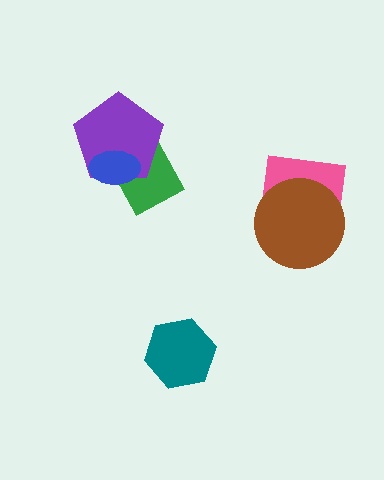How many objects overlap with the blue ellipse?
2 objects overlap with the blue ellipse.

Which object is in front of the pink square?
The brown circle is in front of the pink square.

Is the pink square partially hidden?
Yes, it is partially covered by another shape.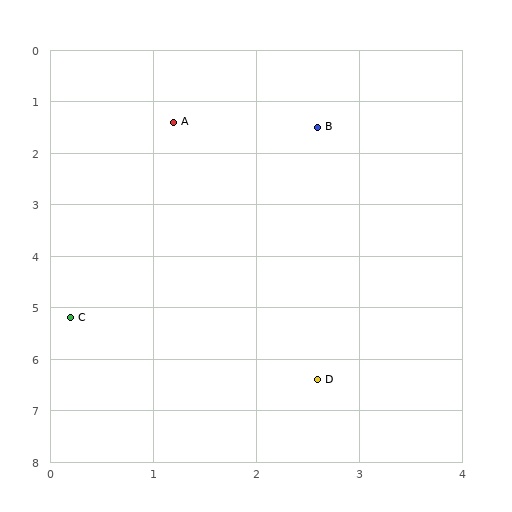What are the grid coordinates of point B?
Point B is at approximately (2.6, 1.5).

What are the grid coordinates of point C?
Point C is at approximately (0.2, 5.2).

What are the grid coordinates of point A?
Point A is at approximately (1.2, 1.4).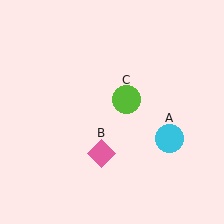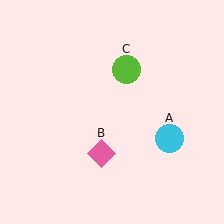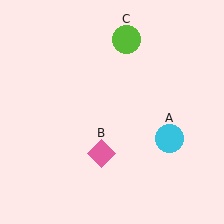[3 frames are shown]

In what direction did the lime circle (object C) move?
The lime circle (object C) moved up.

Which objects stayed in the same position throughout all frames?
Cyan circle (object A) and pink diamond (object B) remained stationary.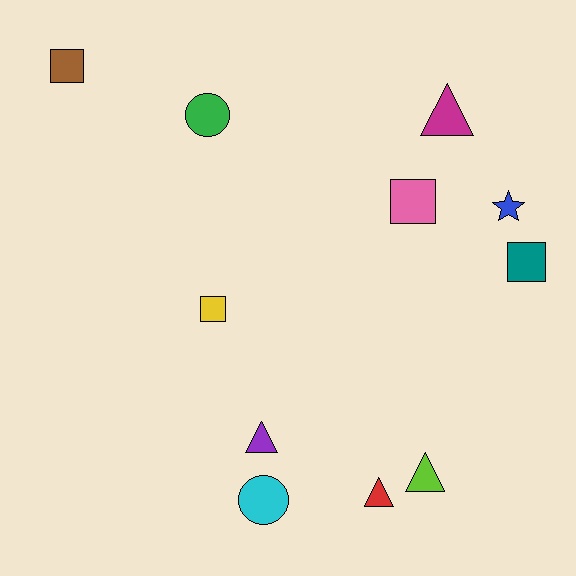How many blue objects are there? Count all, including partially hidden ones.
There is 1 blue object.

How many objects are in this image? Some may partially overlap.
There are 11 objects.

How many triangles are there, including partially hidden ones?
There are 4 triangles.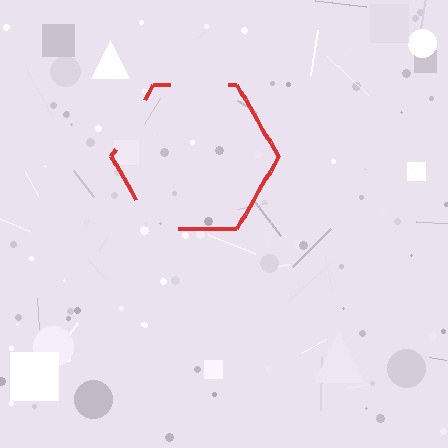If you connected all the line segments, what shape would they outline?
They would outline a hexagon.